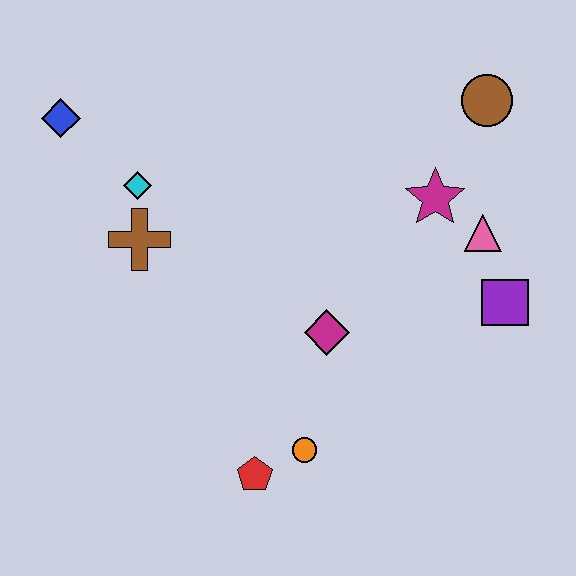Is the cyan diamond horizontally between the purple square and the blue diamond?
Yes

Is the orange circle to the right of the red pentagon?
Yes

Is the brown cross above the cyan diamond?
No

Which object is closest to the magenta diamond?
The orange circle is closest to the magenta diamond.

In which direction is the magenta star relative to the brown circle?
The magenta star is below the brown circle.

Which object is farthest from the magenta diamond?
The blue diamond is farthest from the magenta diamond.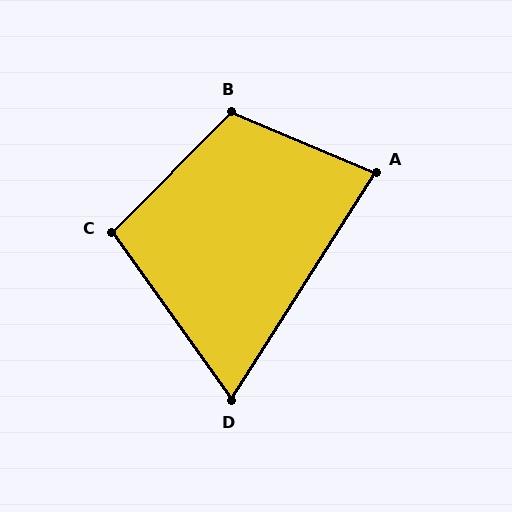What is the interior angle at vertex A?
Approximately 81 degrees (acute).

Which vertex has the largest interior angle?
B, at approximately 112 degrees.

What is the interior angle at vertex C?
Approximately 99 degrees (obtuse).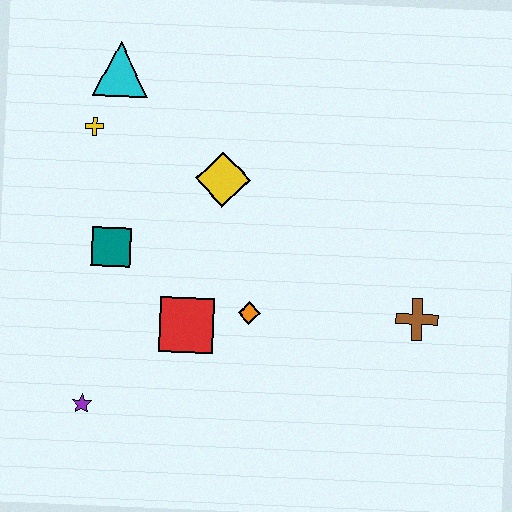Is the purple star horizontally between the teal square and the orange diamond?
No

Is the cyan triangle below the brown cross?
No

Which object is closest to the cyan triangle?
The yellow cross is closest to the cyan triangle.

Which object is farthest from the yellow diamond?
The purple star is farthest from the yellow diamond.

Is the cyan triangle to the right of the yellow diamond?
No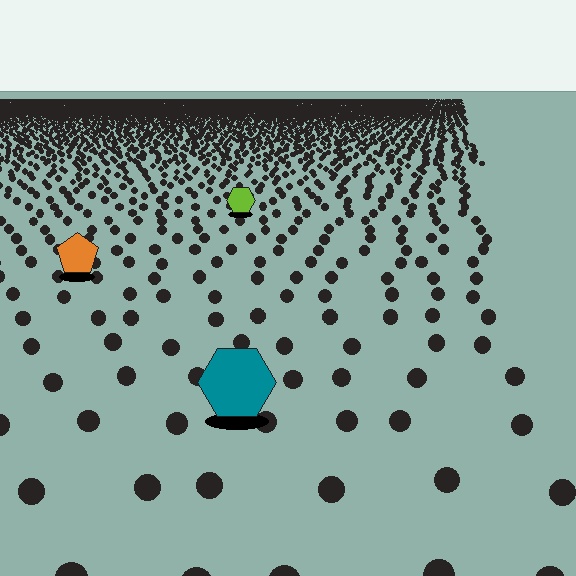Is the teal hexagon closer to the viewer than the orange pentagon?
Yes. The teal hexagon is closer — you can tell from the texture gradient: the ground texture is coarser near it.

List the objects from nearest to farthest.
From nearest to farthest: the teal hexagon, the orange pentagon, the lime hexagon.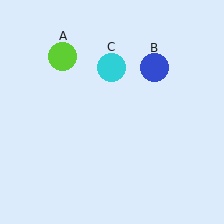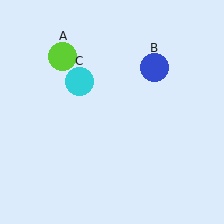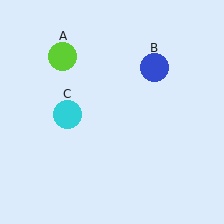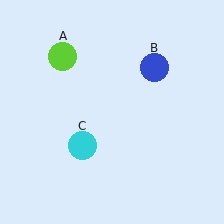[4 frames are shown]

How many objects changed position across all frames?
1 object changed position: cyan circle (object C).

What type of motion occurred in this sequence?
The cyan circle (object C) rotated counterclockwise around the center of the scene.